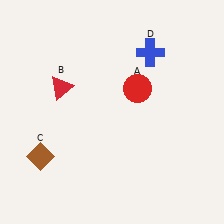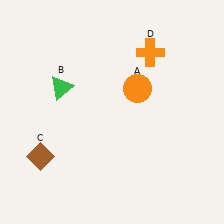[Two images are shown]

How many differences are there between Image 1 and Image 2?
There are 3 differences between the two images.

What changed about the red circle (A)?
In Image 1, A is red. In Image 2, it changed to orange.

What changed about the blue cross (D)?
In Image 1, D is blue. In Image 2, it changed to orange.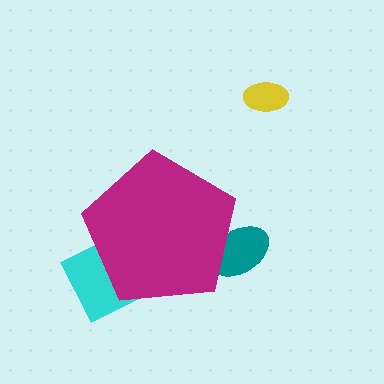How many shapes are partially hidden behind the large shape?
2 shapes are partially hidden.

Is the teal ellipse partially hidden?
Yes, the teal ellipse is partially hidden behind the magenta pentagon.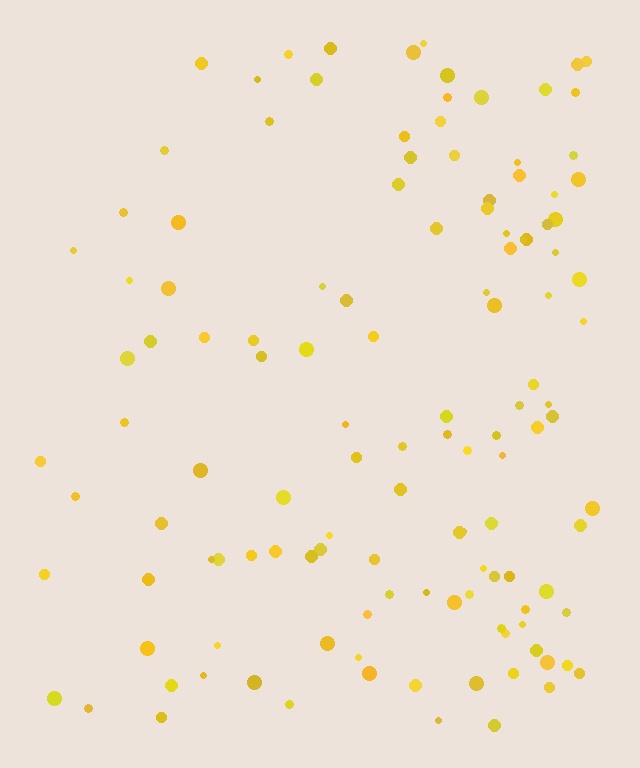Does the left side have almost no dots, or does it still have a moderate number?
Still a moderate number, just noticeably fewer than the right.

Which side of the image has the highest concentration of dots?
The right.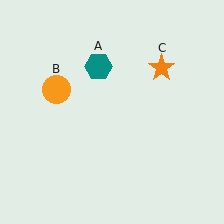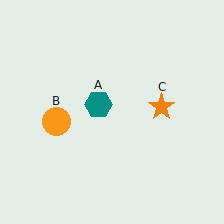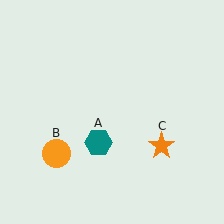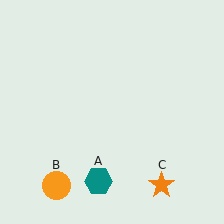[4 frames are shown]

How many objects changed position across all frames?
3 objects changed position: teal hexagon (object A), orange circle (object B), orange star (object C).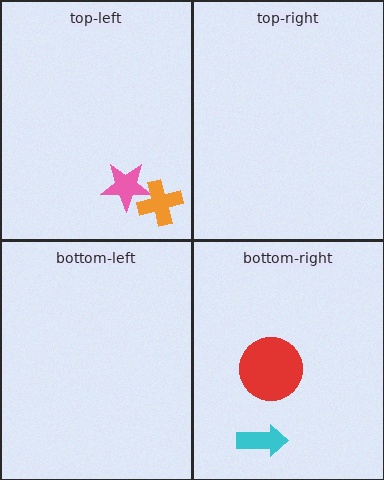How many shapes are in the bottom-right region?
2.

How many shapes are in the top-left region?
2.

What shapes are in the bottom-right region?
The red circle, the cyan arrow.